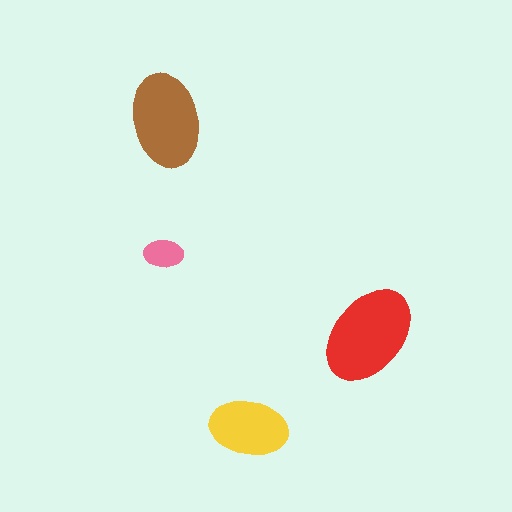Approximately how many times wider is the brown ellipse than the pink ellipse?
About 2.5 times wider.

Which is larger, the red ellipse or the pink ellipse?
The red one.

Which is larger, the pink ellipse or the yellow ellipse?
The yellow one.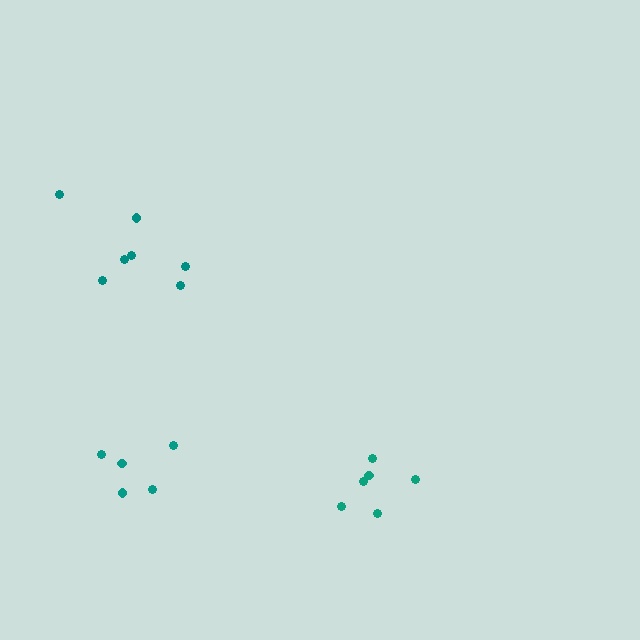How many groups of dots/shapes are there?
There are 3 groups.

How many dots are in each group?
Group 1: 5 dots, Group 2: 6 dots, Group 3: 7 dots (18 total).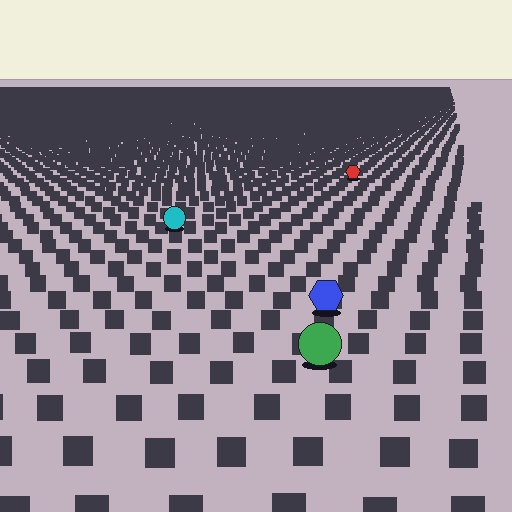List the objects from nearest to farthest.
From nearest to farthest: the green circle, the blue hexagon, the cyan circle, the red hexagon.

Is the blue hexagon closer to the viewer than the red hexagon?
Yes. The blue hexagon is closer — you can tell from the texture gradient: the ground texture is coarser near it.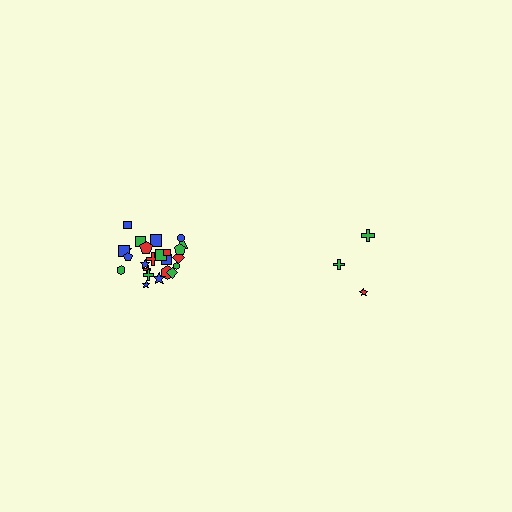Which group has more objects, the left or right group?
The left group.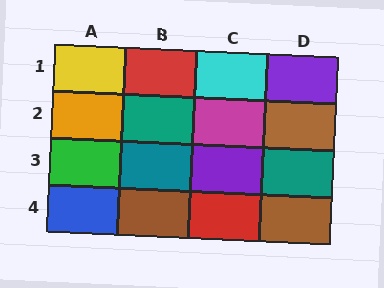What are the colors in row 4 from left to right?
Blue, brown, red, brown.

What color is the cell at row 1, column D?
Purple.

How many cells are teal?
3 cells are teal.